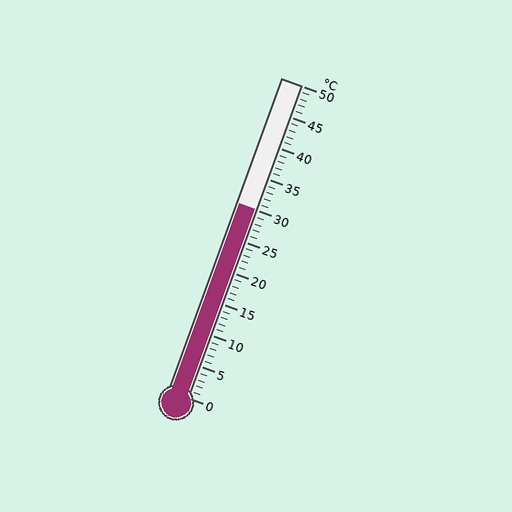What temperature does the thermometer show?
The thermometer shows approximately 30°C.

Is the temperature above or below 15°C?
The temperature is above 15°C.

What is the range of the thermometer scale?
The thermometer scale ranges from 0°C to 50°C.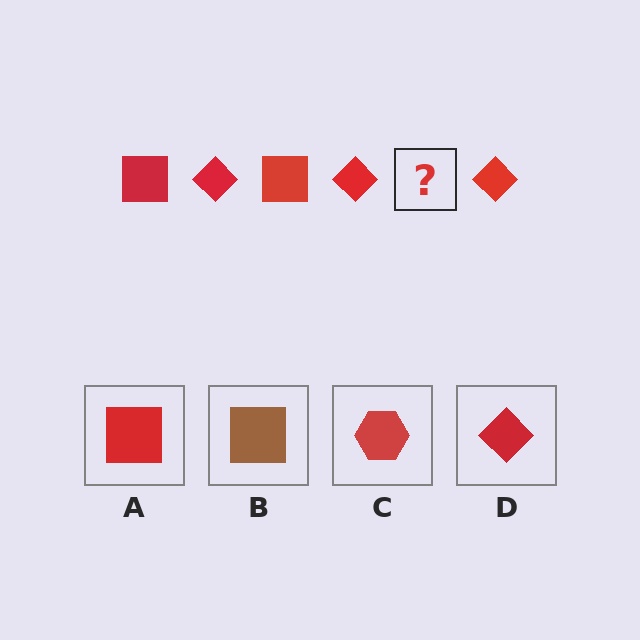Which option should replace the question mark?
Option A.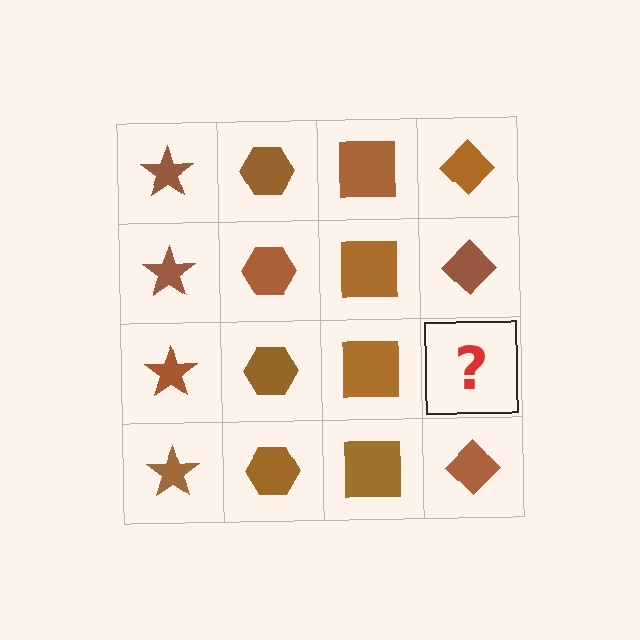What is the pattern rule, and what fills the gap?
The rule is that each column has a consistent shape. The gap should be filled with a brown diamond.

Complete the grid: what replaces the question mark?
The question mark should be replaced with a brown diamond.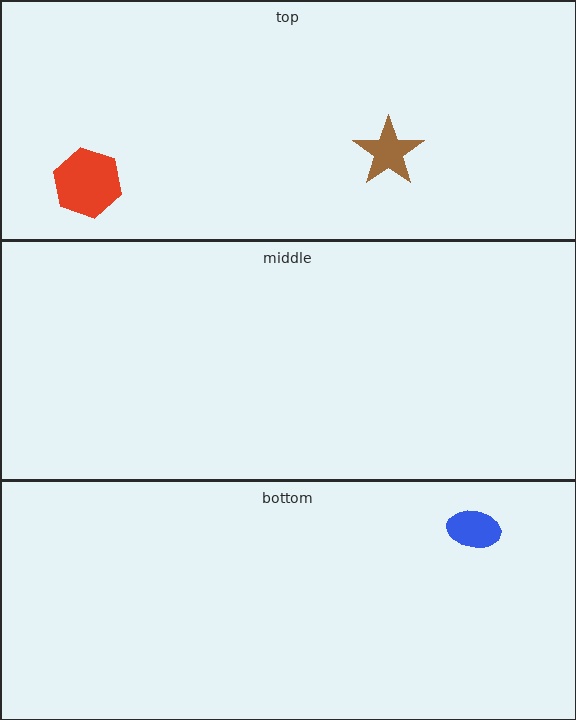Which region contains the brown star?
The top region.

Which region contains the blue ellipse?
The bottom region.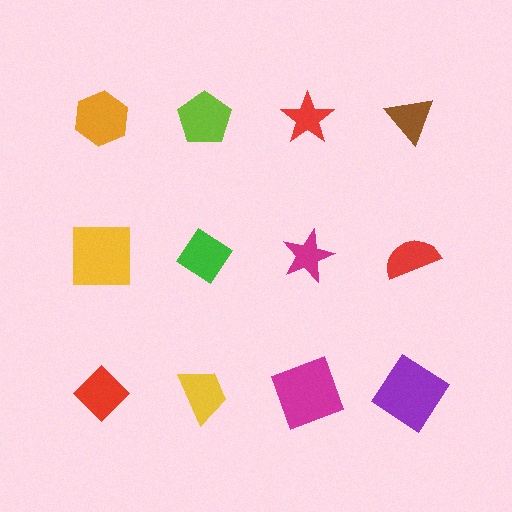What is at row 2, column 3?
A magenta star.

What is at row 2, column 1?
A yellow square.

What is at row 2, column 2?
A green diamond.